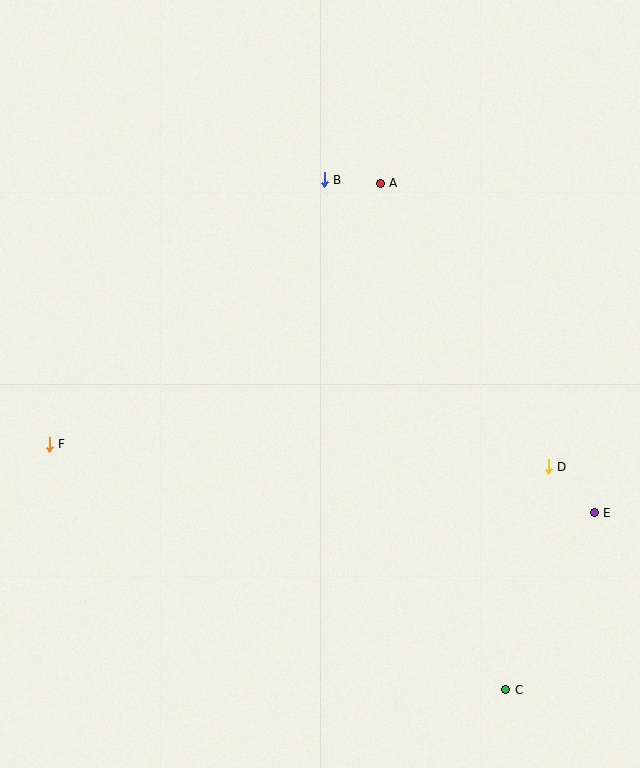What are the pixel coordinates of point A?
Point A is at (380, 183).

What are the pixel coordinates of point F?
Point F is at (49, 444).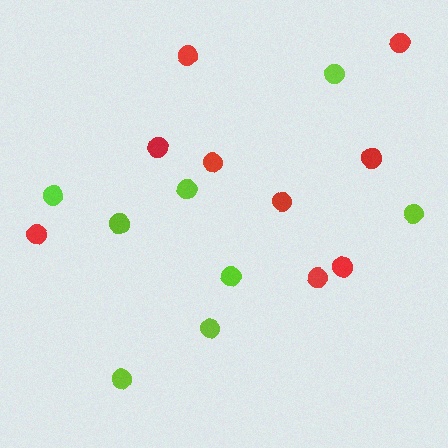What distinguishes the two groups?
There are 2 groups: one group of lime circles (8) and one group of red circles (9).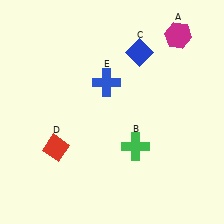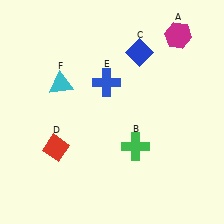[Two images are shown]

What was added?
A cyan triangle (F) was added in Image 2.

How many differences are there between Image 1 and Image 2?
There is 1 difference between the two images.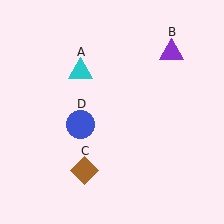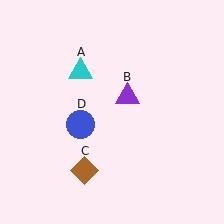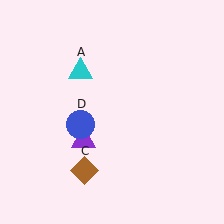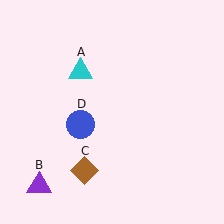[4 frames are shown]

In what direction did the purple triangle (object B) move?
The purple triangle (object B) moved down and to the left.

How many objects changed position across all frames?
1 object changed position: purple triangle (object B).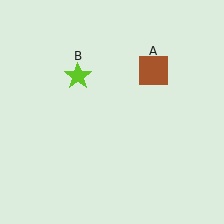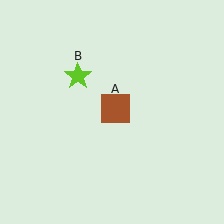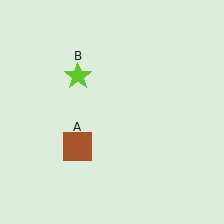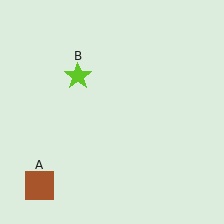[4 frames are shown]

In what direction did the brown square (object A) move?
The brown square (object A) moved down and to the left.